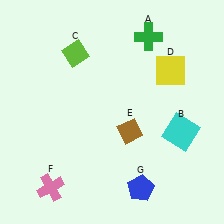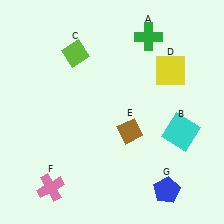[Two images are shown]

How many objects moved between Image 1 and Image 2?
1 object moved between the two images.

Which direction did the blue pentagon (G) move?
The blue pentagon (G) moved right.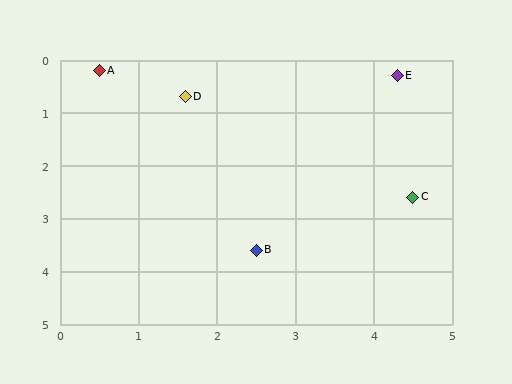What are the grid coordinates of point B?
Point B is at approximately (2.5, 3.6).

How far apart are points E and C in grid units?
Points E and C are about 2.3 grid units apart.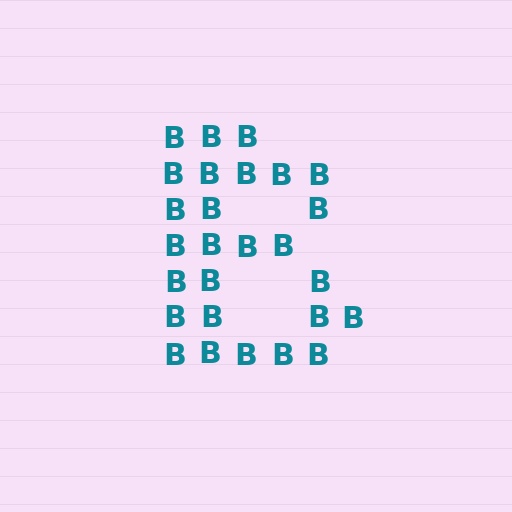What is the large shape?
The large shape is the letter B.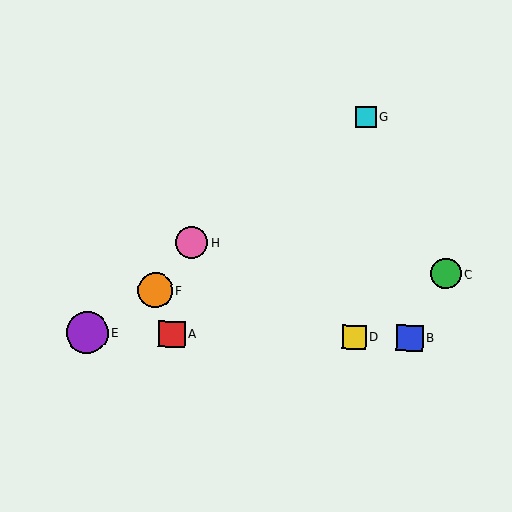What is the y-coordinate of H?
Object H is at y≈243.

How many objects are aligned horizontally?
4 objects (A, B, D, E) are aligned horizontally.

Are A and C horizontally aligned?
No, A is at y≈334 and C is at y≈274.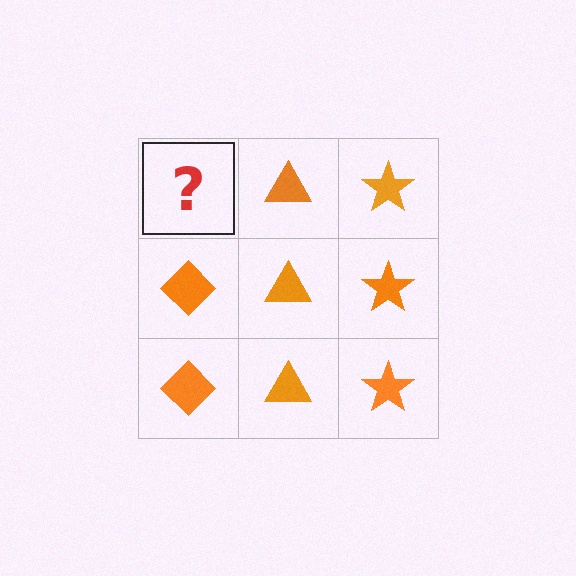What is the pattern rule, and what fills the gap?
The rule is that each column has a consistent shape. The gap should be filled with an orange diamond.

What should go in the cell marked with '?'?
The missing cell should contain an orange diamond.